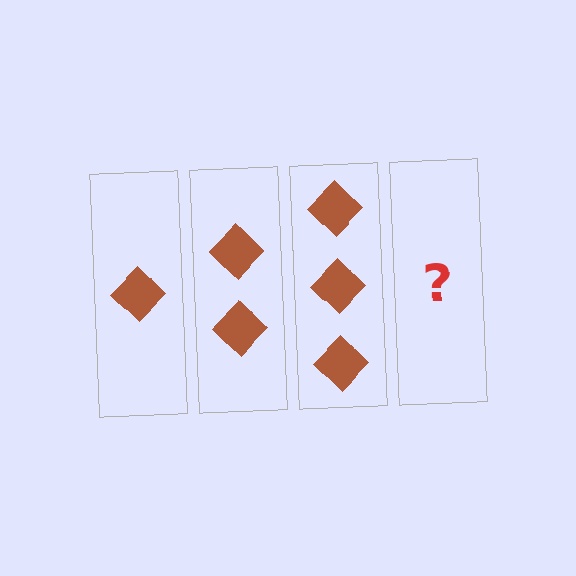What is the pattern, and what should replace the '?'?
The pattern is that each step adds one more diamond. The '?' should be 4 diamonds.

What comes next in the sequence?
The next element should be 4 diamonds.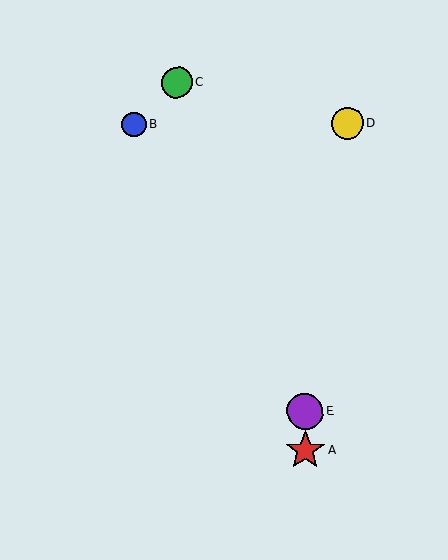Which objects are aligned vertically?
Objects A, E are aligned vertically.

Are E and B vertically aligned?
No, E is at x≈305 and B is at x≈134.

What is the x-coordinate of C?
Object C is at x≈177.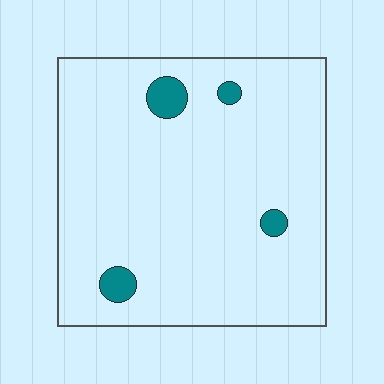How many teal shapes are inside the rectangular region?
4.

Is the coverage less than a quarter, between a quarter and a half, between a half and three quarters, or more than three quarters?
Less than a quarter.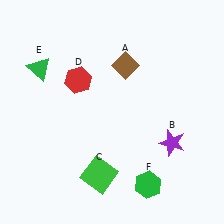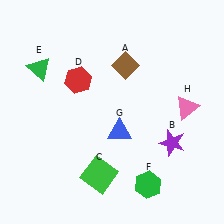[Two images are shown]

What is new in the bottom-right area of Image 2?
A blue triangle (G) was added in the bottom-right area of Image 2.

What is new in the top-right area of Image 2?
A pink triangle (H) was added in the top-right area of Image 2.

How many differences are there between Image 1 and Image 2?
There are 2 differences between the two images.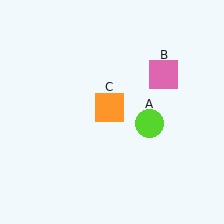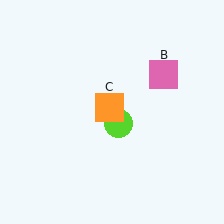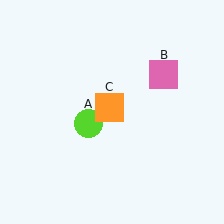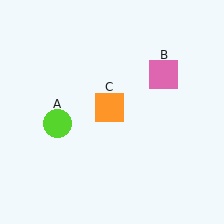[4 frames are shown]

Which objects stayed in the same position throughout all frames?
Pink square (object B) and orange square (object C) remained stationary.